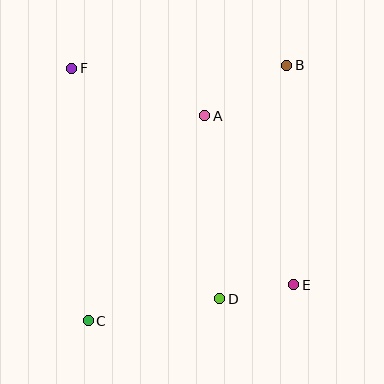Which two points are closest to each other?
Points D and E are closest to each other.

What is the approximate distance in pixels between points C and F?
The distance between C and F is approximately 253 pixels.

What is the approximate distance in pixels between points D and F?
The distance between D and F is approximately 274 pixels.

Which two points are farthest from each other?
Points B and C are farthest from each other.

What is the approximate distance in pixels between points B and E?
The distance between B and E is approximately 220 pixels.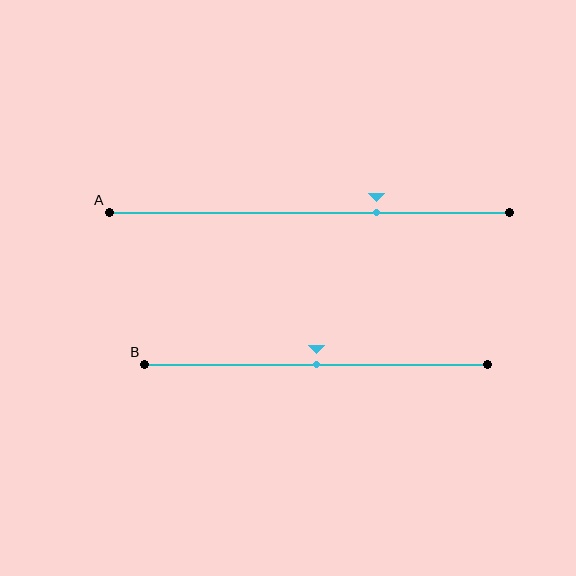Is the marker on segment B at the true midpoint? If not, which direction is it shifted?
Yes, the marker on segment B is at the true midpoint.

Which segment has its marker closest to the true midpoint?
Segment B has its marker closest to the true midpoint.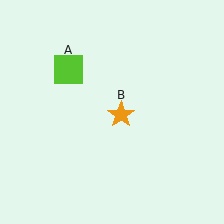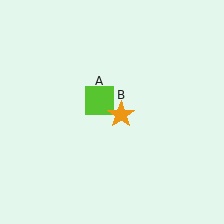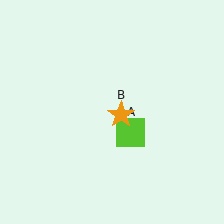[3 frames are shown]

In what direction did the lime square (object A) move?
The lime square (object A) moved down and to the right.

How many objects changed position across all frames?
1 object changed position: lime square (object A).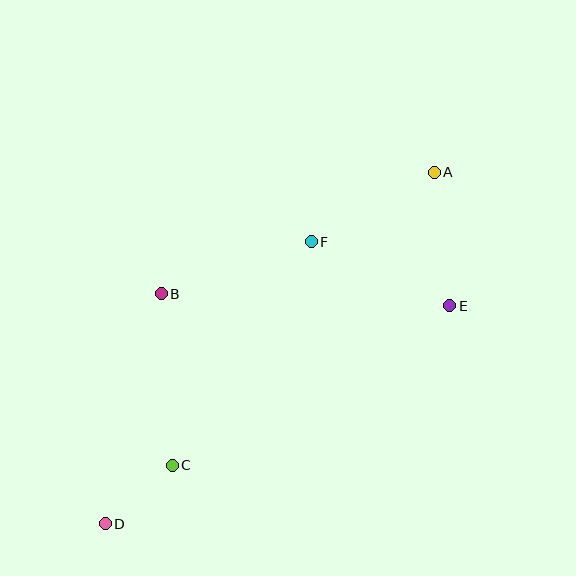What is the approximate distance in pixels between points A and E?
The distance between A and E is approximately 134 pixels.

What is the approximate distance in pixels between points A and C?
The distance between A and C is approximately 393 pixels.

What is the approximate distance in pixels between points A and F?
The distance between A and F is approximately 142 pixels.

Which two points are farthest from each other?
Points A and D are farthest from each other.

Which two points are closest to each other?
Points C and D are closest to each other.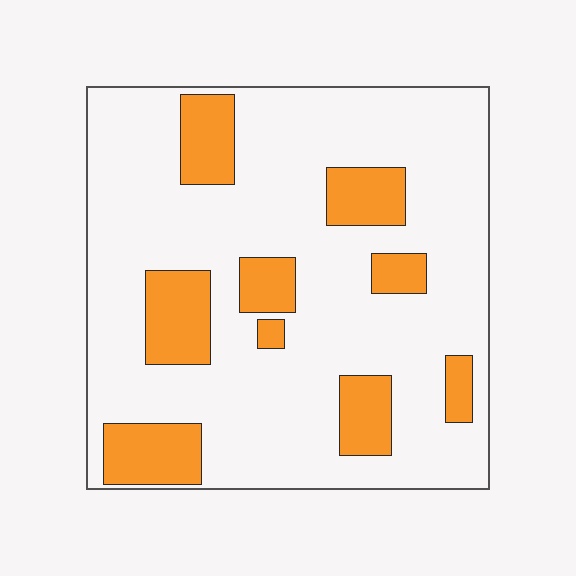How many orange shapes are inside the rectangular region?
9.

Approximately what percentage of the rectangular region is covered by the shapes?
Approximately 20%.